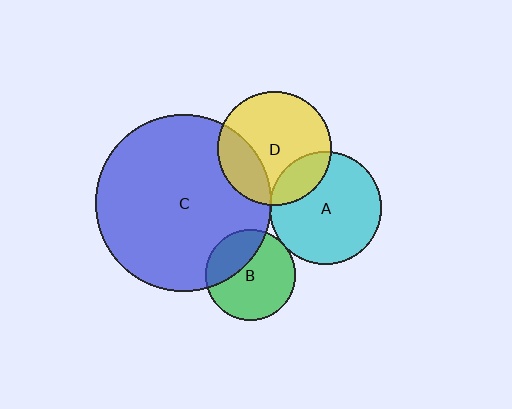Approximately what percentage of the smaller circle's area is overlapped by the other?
Approximately 5%.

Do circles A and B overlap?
Yes.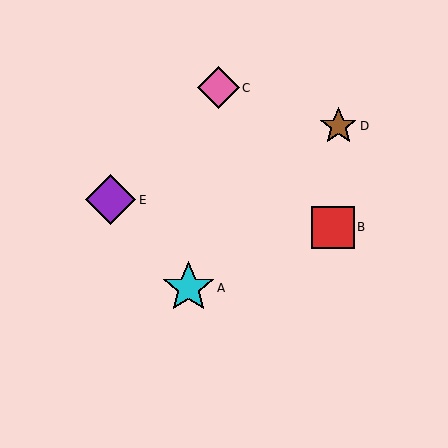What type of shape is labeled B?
Shape B is a red square.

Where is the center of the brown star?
The center of the brown star is at (338, 126).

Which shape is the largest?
The cyan star (labeled A) is the largest.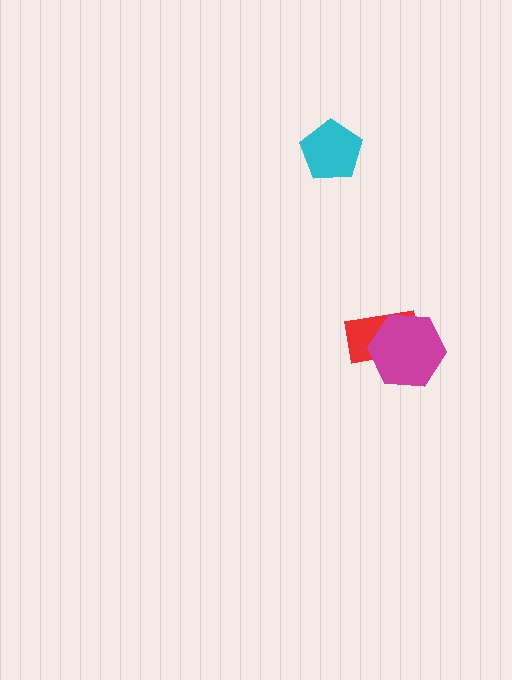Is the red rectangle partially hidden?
Yes, it is partially covered by another shape.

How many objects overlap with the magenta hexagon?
1 object overlaps with the magenta hexagon.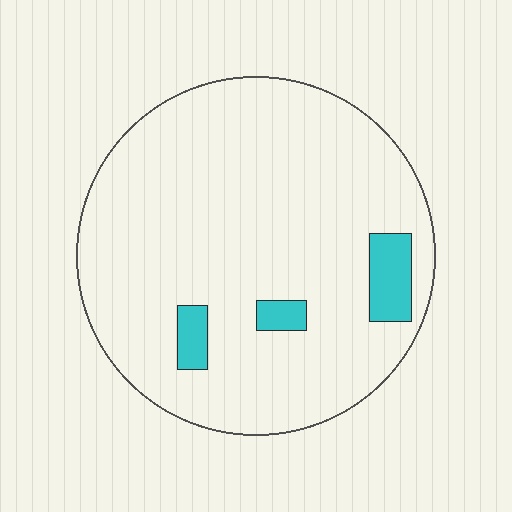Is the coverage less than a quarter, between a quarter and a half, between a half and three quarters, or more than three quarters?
Less than a quarter.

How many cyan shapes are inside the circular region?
3.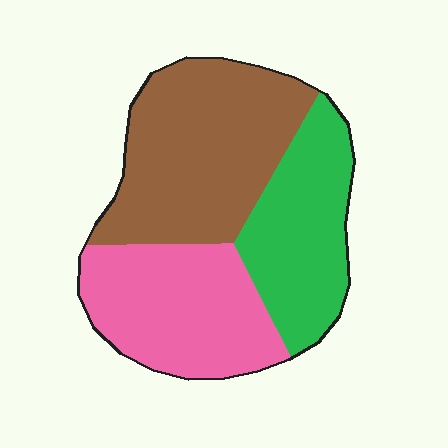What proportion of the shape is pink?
Pink covers 32% of the shape.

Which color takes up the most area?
Brown, at roughly 40%.